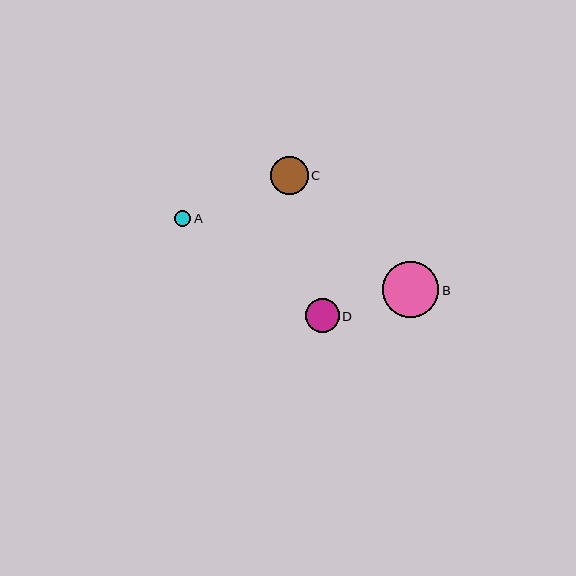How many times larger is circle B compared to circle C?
Circle B is approximately 1.5 times the size of circle C.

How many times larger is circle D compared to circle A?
Circle D is approximately 2.1 times the size of circle A.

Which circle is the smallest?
Circle A is the smallest with a size of approximately 16 pixels.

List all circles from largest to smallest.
From largest to smallest: B, C, D, A.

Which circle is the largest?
Circle B is the largest with a size of approximately 56 pixels.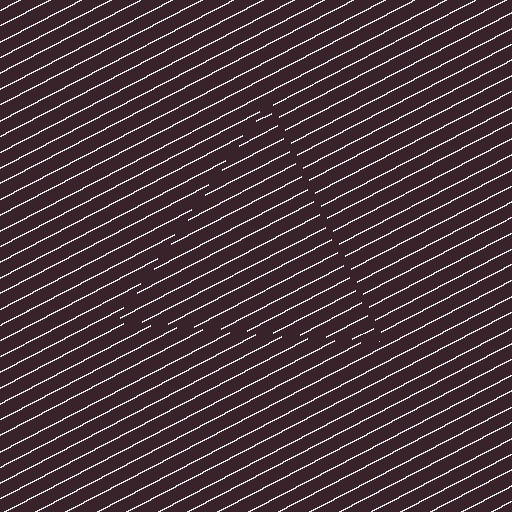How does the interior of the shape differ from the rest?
The interior of the shape contains the same grating, shifted by half a period — the contour is defined by the phase discontinuity where line-ends from the inner and outer gratings abut.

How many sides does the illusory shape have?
3 sides — the line-ends trace a triangle.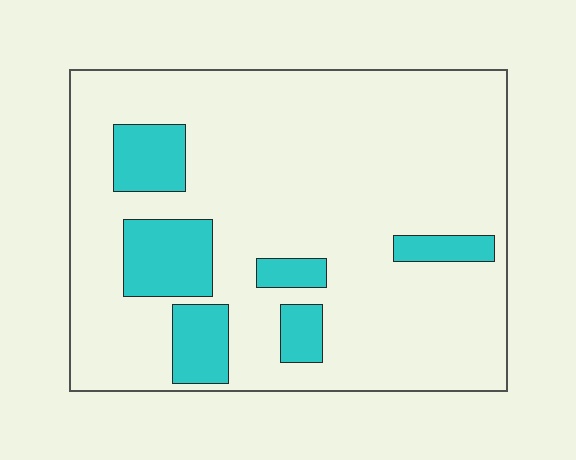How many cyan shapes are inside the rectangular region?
6.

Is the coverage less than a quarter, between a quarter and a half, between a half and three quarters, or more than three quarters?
Less than a quarter.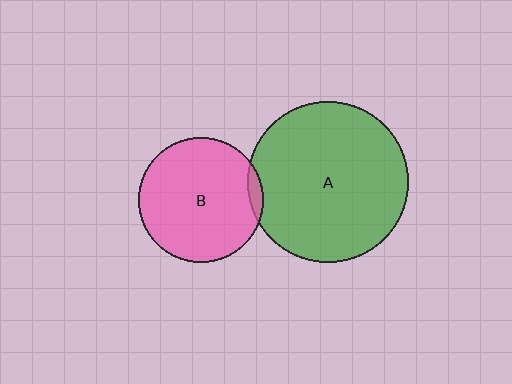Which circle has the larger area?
Circle A (green).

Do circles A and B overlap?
Yes.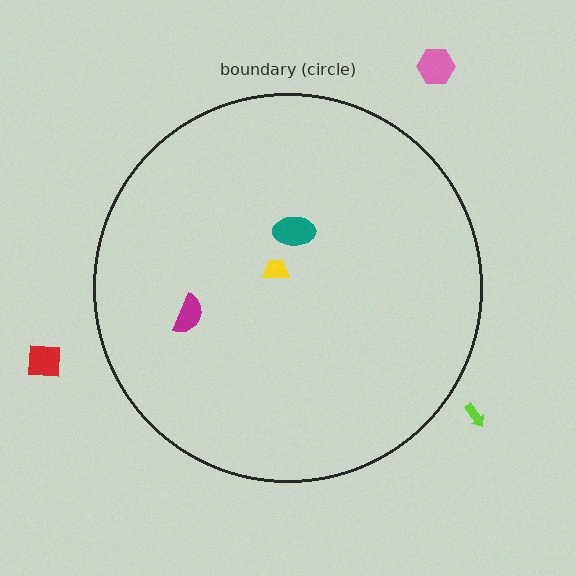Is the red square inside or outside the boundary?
Outside.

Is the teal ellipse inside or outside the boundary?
Inside.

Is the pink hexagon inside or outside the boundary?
Outside.